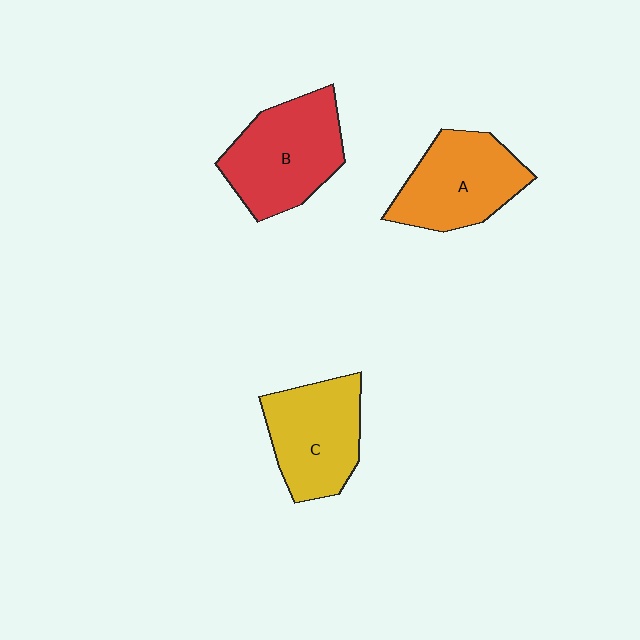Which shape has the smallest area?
Shape C (yellow).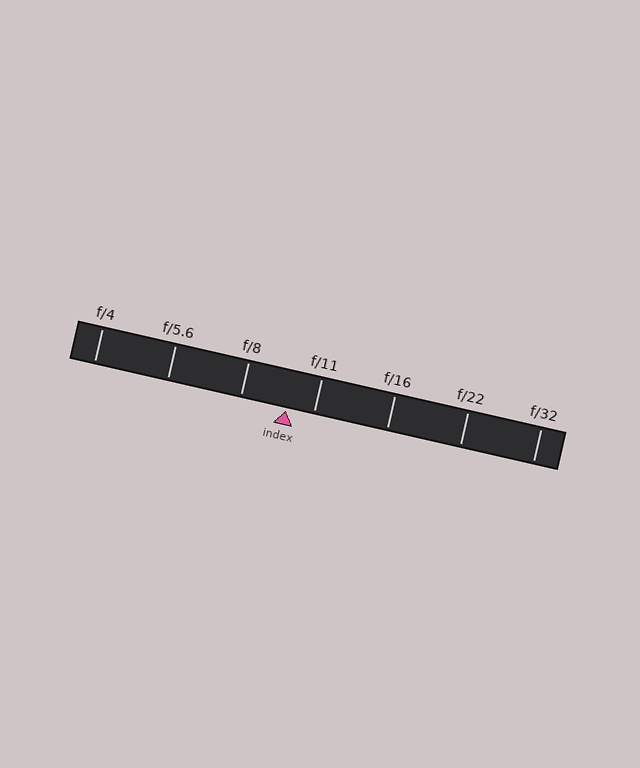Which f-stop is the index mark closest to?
The index mark is closest to f/11.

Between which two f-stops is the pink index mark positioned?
The index mark is between f/8 and f/11.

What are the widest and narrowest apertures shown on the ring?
The widest aperture shown is f/4 and the narrowest is f/32.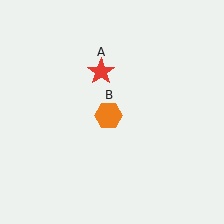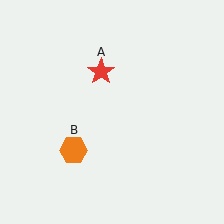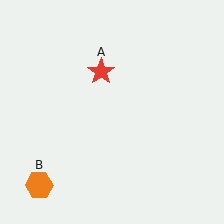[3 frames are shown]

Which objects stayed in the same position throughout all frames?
Red star (object A) remained stationary.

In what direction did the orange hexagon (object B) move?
The orange hexagon (object B) moved down and to the left.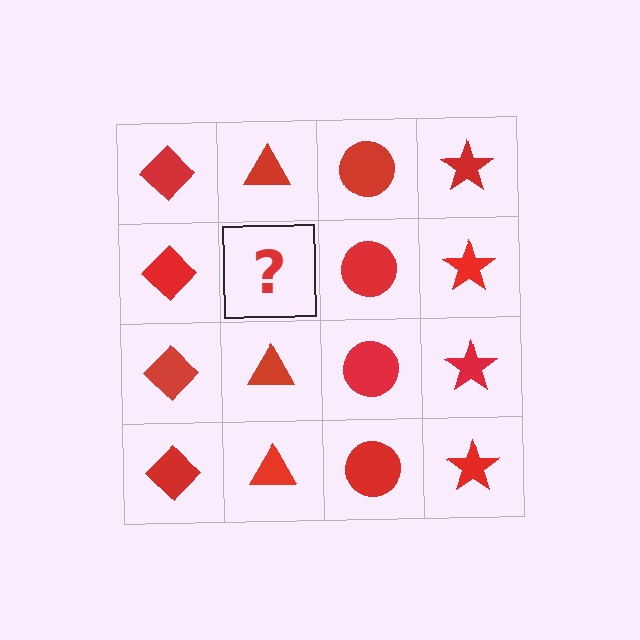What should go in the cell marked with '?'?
The missing cell should contain a red triangle.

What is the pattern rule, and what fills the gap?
The rule is that each column has a consistent shape. The gap should be filled with a red triangle.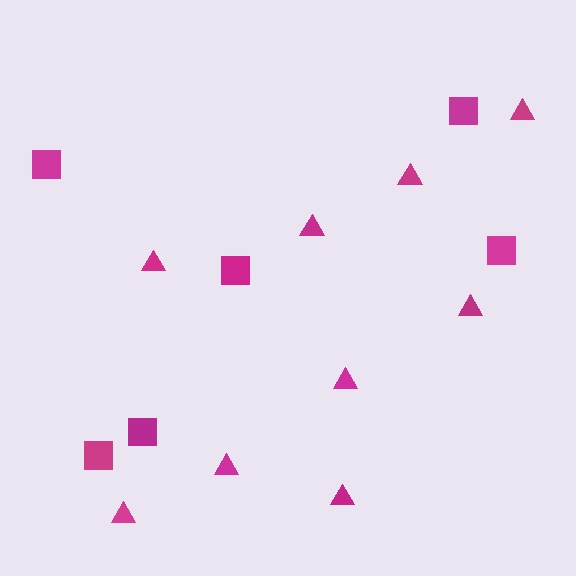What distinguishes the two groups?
There are 2 groups: one group of squares (6) and one group of triangles (9).